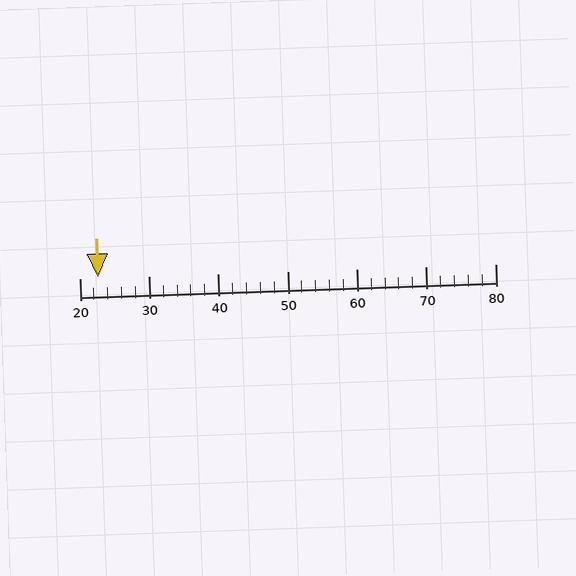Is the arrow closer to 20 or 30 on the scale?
The arrow is closer to 20.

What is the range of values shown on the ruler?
The ruler shows values from 20 to 80.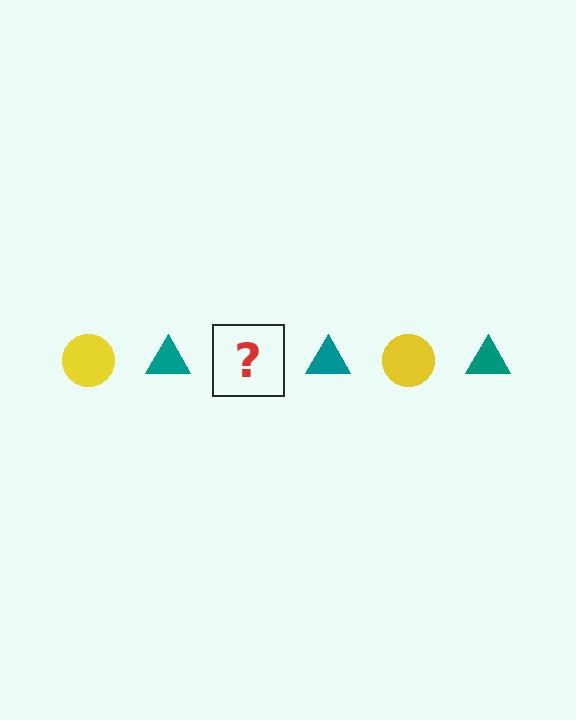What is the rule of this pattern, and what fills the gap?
The rule is that the pattern alternates between yellow circle and teal triangle. The gap should be filled with a yellow circle.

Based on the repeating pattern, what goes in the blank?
The blank should be a yellow circle.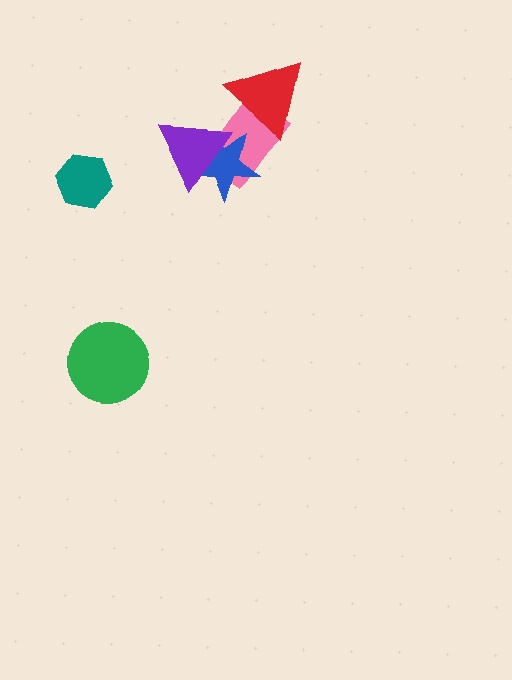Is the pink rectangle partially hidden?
Yes, it is partially covered by another shape.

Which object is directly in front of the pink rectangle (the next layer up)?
The blue star is directly in front of the pink rectangle.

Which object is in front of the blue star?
The purple triangle is in front of the blue star.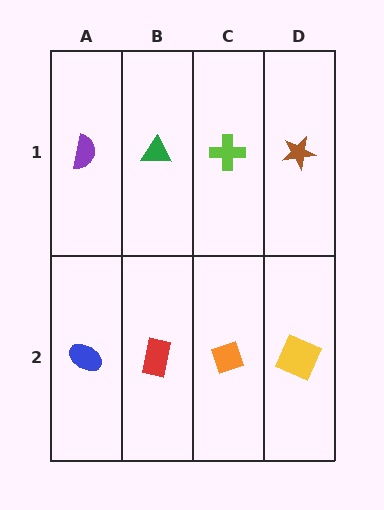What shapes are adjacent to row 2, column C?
A lime cross (row 1, column C), a red rectangle (row 2, column B), a yellow square (row 2, column D).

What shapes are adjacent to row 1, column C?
An orange diamond (row 2, column C), a green triangle (row 1, column B), a brown star (row 1, column D).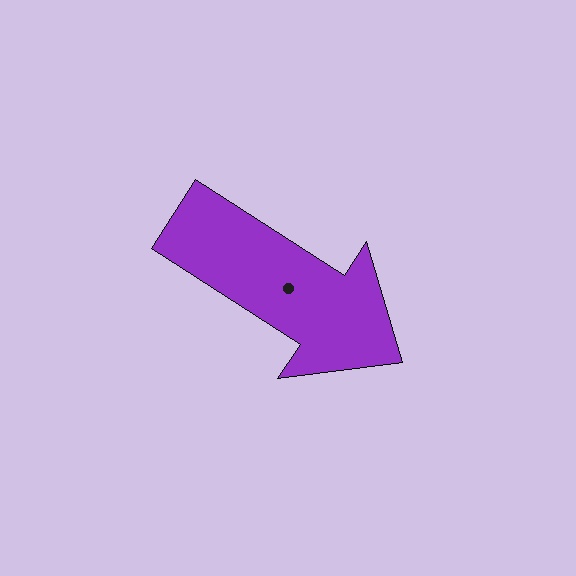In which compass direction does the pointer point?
Southeast.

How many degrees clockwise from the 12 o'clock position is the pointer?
Approximately 123 degrees.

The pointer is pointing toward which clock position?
Roughly 4 o'clock.